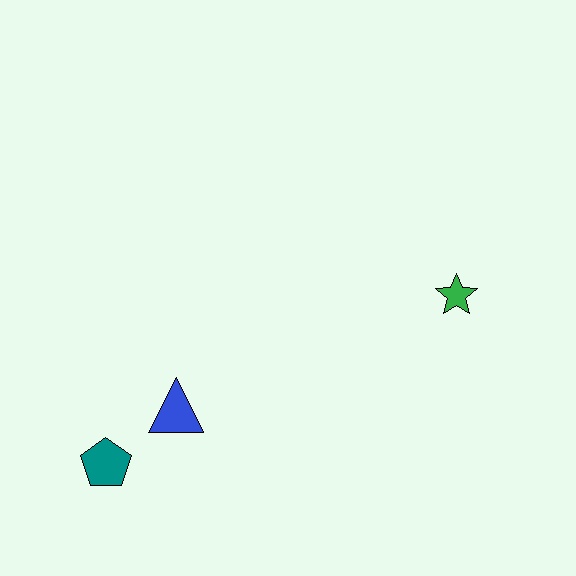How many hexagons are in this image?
There are no hexagons.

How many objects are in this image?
There are 3 objects.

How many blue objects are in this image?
There is 1 blue object.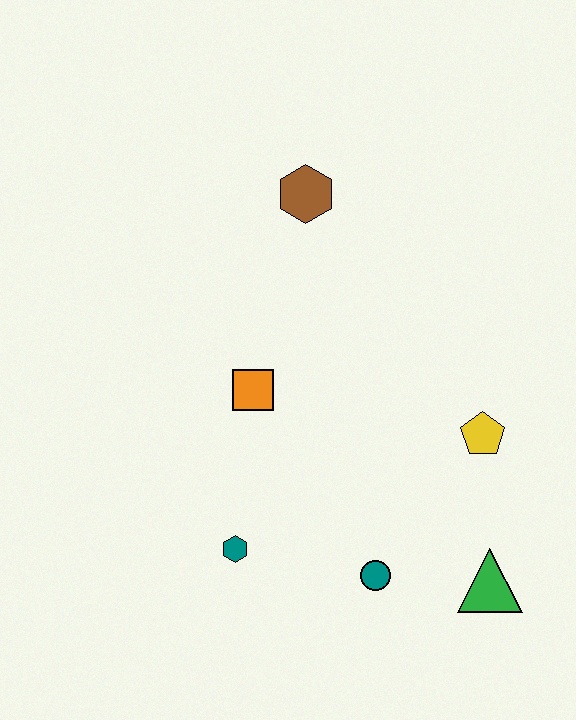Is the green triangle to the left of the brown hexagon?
No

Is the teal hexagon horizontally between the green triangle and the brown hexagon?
No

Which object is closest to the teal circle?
The green triangle is closest to the teal circle.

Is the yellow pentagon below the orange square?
Yes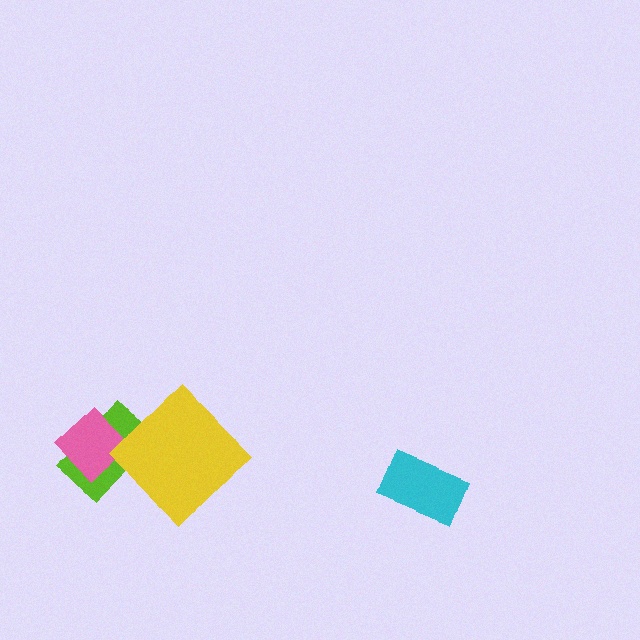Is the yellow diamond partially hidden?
No, no other shape covers it.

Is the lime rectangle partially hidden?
Yes, it is partially covered by another shape.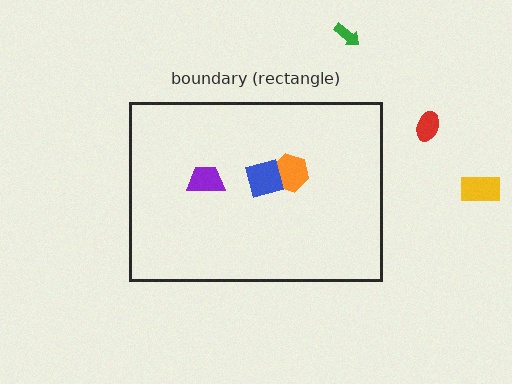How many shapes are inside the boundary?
3 inside, 3 outside.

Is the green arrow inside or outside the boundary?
Outside.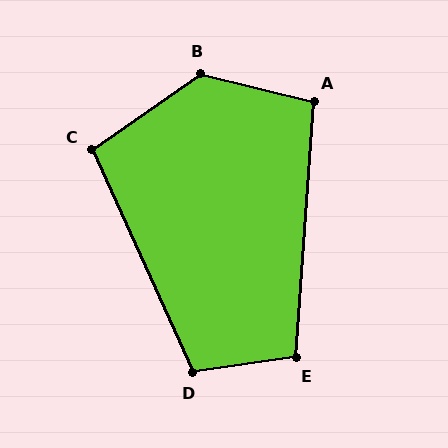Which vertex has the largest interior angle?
B, at approximately 132 degrees.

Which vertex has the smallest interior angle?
A, at approximately 100 degrees.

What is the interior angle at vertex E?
Approximately 102 degrees (obtuse).